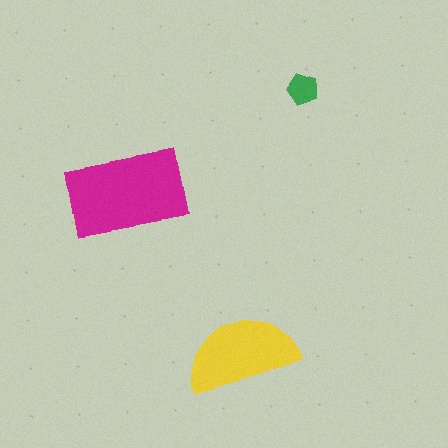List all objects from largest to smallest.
The magenta rectangle, the yellow semicircle, the green pentagon.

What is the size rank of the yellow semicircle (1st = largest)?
2nd.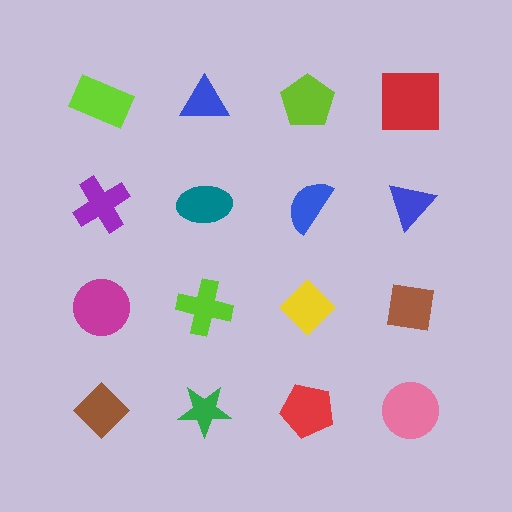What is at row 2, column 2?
A teal ellipse.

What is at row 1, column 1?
A lime rectangle.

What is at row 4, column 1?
A brown diamond.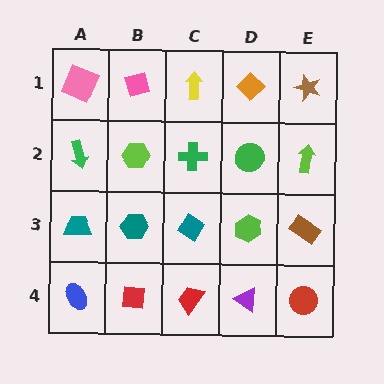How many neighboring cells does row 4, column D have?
3.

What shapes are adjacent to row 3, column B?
A lime hexagon (row 2, column B), a red square (row 4, column B), a teal trapezoid (row 3, column A), a teal diamond (row 3, column C).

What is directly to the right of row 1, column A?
A pink diamond.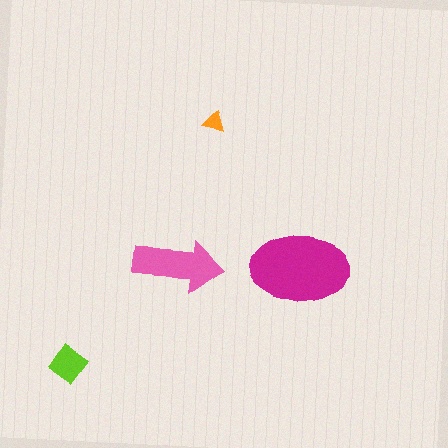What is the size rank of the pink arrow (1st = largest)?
2nd.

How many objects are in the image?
There are 4 objects in the image.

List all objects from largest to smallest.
The magenta ellipse, the pink arrow, the lime diamond, the orange triangle.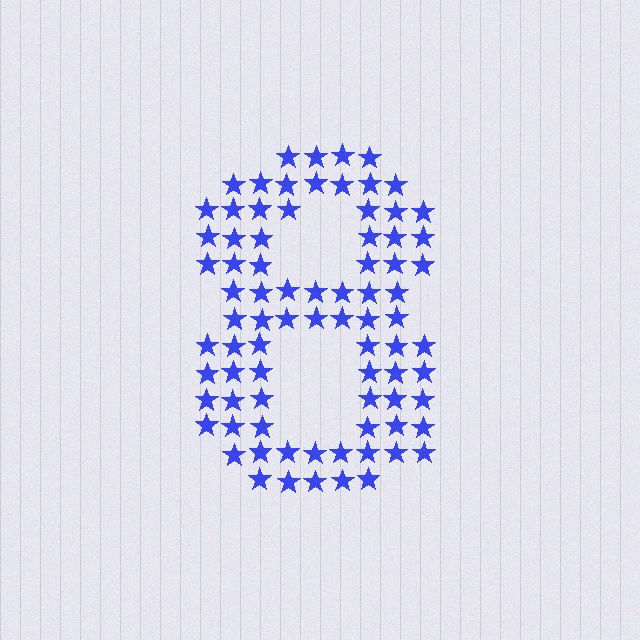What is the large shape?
The large shape is the digit 8.